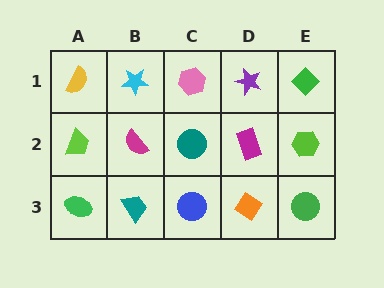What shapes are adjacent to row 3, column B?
A magenta semicircle (row 2, column B), a green ellipse (row 3, column A), a blue circle (row 3, column C).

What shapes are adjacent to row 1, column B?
A magenta semicircle (row 2, column B), a yellow semicircle (row 1, column A), a pink hexagon (row 1, column C).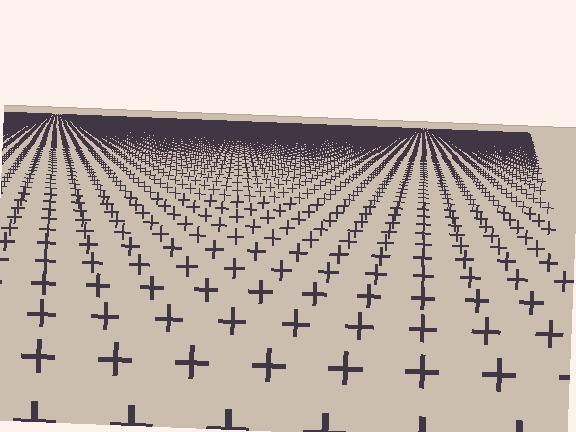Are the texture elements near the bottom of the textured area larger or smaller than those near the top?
Larger. Near the bottom, elements are closer to the viewer and appear at a bigger on-screen size.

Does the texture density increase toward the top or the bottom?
Density increases toward the top.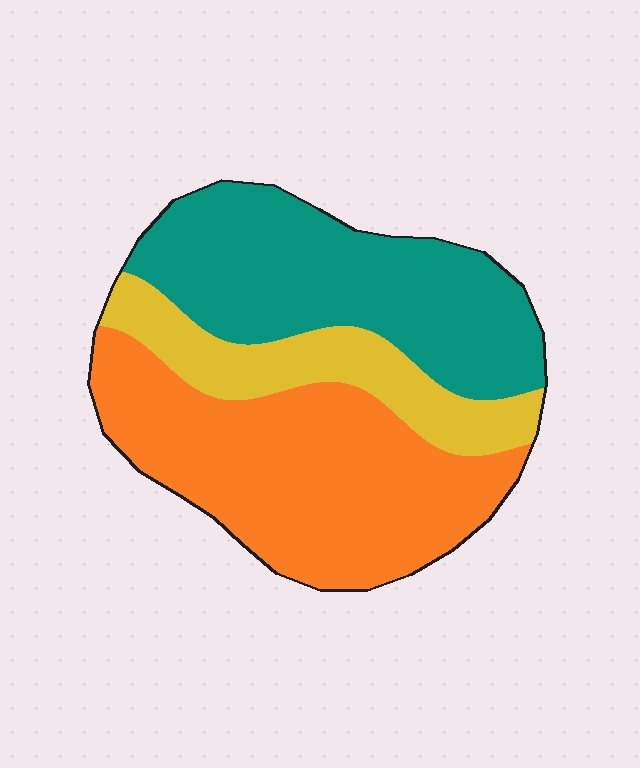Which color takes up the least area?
Yellow, at roughly 20%.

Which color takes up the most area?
Orange, at roughly 45%.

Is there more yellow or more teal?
Teal.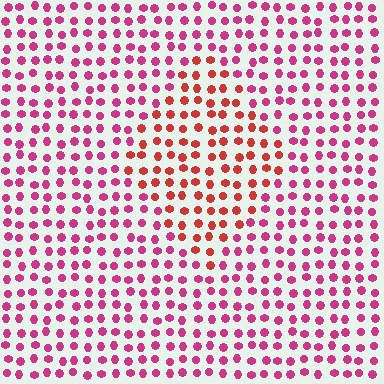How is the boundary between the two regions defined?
The boundary is defined purely by a slight shift in hue (about 33 degrees). Spacing, size, and orientation are identical on both sides.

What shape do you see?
I see a diamond.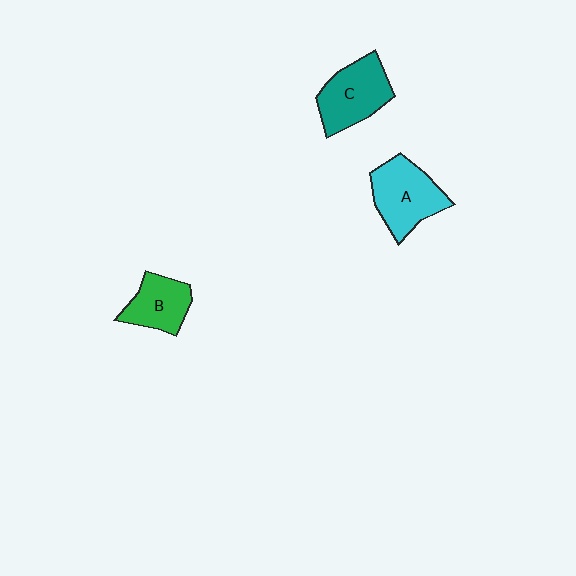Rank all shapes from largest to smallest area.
From largest to smallest: A (cyan), C (teal), B (green).